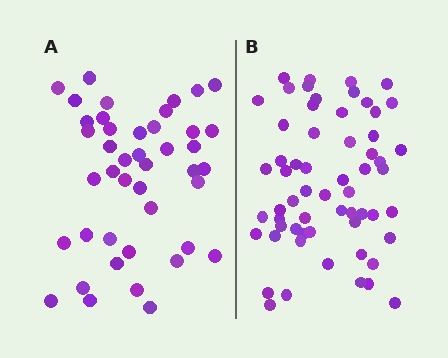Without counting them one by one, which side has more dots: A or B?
Region B (the right region) has more dots.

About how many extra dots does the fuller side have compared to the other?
Region B has approximately 15 more dots than region A.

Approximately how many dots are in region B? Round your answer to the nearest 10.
About 60 dots.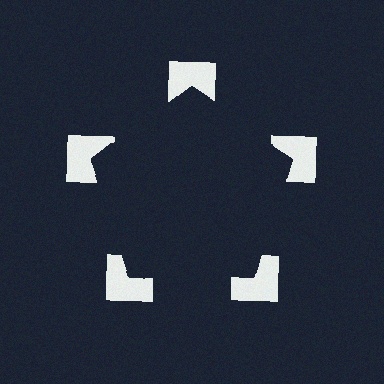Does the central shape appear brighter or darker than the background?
It typically appears slightly darker than the background, even though no actual brightness change is drawn.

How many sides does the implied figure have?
5 sides.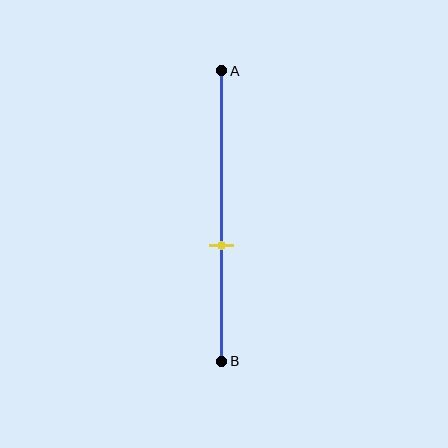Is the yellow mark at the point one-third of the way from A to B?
No, the mark is at about 60% from A, not at the 33% one-third point.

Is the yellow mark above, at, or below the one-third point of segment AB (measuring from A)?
The yellow mark is below the one-third point of segment AB.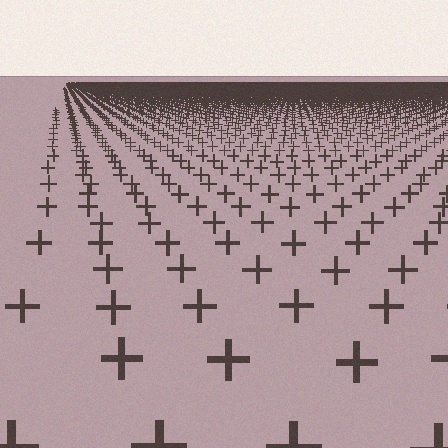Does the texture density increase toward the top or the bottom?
Density increases toward the top.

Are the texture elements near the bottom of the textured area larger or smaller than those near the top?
Larger. Near the bottom, elements are closer to the viewer and appear at a bigger on-screen size.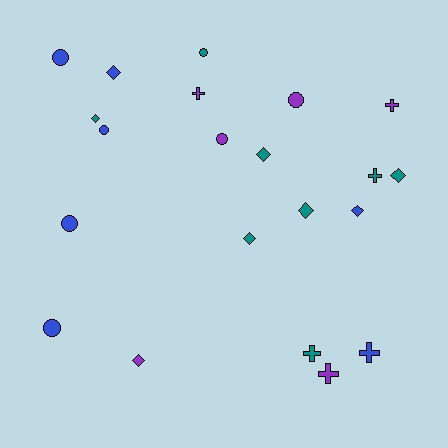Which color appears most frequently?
Teal, with 8 objects.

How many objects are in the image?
There are 21 objects.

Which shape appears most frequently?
Diamond, with 8 objects.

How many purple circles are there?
There are 2 purple circles.